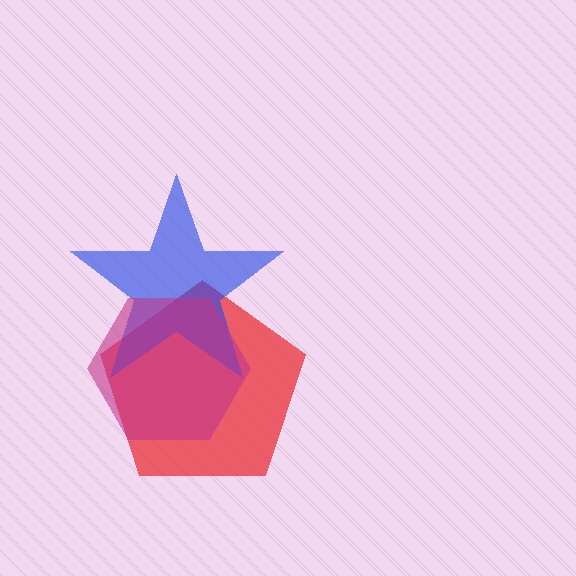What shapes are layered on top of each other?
The layered shapes are: a red pentagon, a blue star, a magenta hexagon.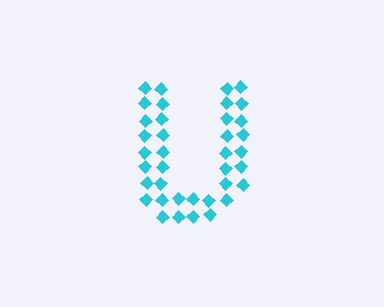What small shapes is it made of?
It is made of small diamonds.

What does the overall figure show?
The overall figure shows the letter U.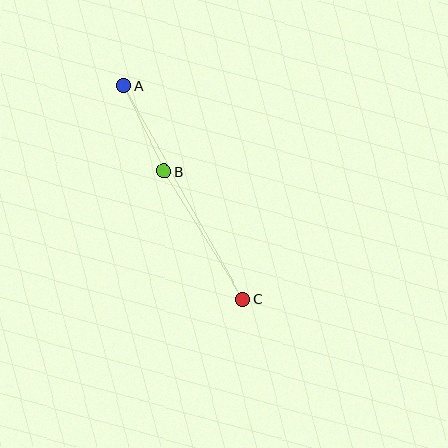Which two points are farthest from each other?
Points A and C are farthest from each other.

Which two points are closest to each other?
Points A and B are closest to each other.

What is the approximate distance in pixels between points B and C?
The distance between B and C is approximately 150 pixels.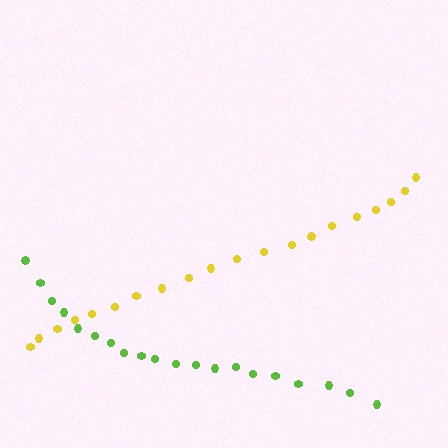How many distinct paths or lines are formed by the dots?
There are 2 distinct paths.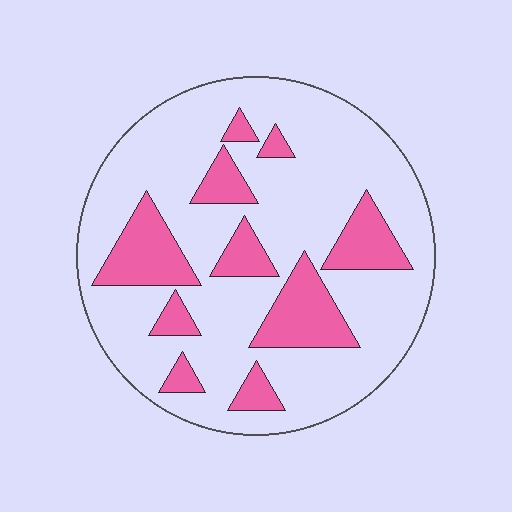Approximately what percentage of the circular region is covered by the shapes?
Approximately 25%.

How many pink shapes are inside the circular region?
10.